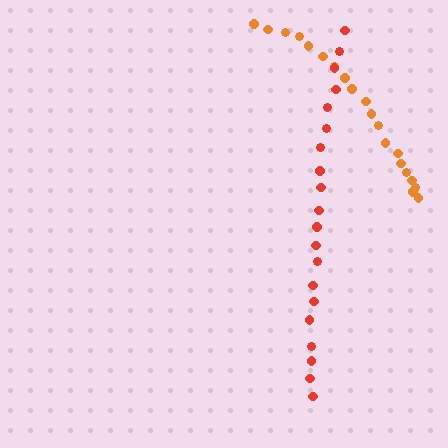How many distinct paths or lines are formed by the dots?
There are 2 distinct paths.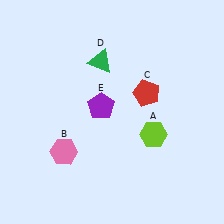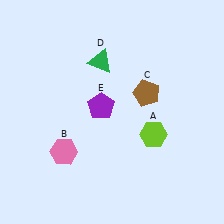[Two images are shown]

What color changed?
The pentagon (C) changed from red in Image 1 to brown in Image 2.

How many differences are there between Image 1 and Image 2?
There is 1 difference between the two images.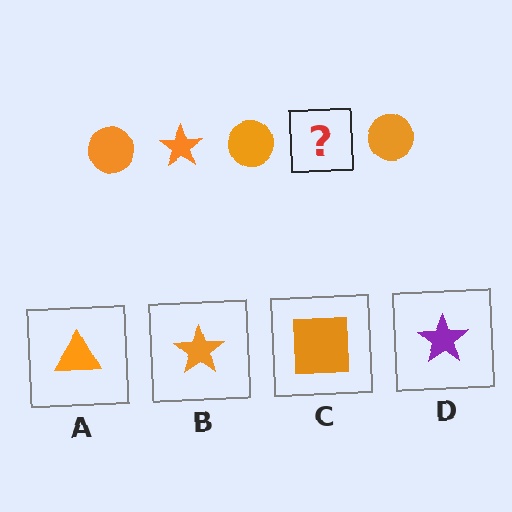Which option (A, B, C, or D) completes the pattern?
B.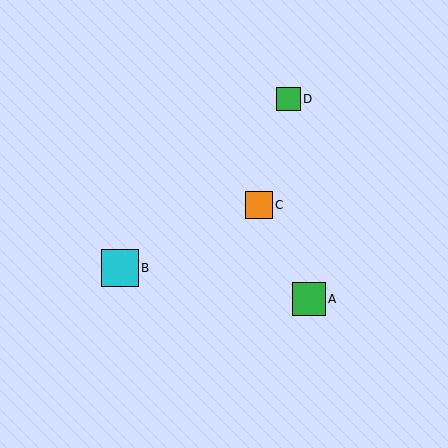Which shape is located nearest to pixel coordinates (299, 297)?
The green square (labeled A) at (309, 299) is nearest to that location.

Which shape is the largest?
The cyan square (labeled B) is the largest.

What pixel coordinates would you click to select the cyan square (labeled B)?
Click at (120, 268) to select the cyan square B.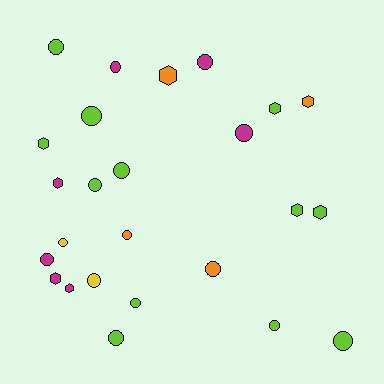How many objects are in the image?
There are 25 objects.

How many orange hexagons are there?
There are 2 orange hexagons.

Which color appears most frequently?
Lime, with 12 objects.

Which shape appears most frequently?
Circle, with 16 objects.